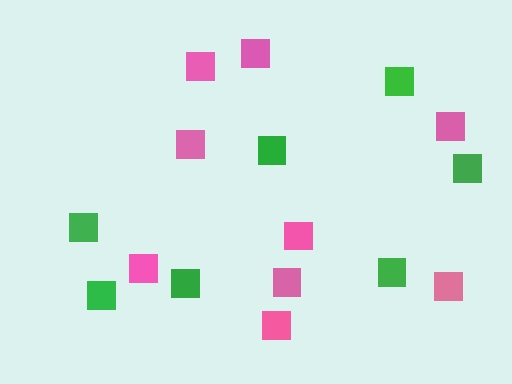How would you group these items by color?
There are 2 groups: one group of green squares (7) and one group of pink squares (9).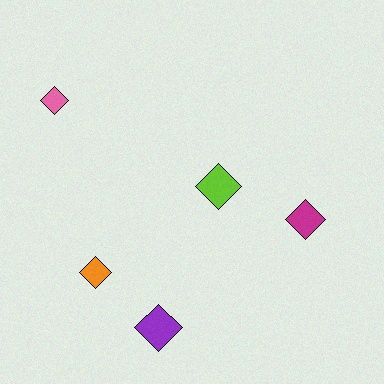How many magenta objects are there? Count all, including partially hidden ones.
There is 1 magenta object.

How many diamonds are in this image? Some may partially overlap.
There are 5 diamonds.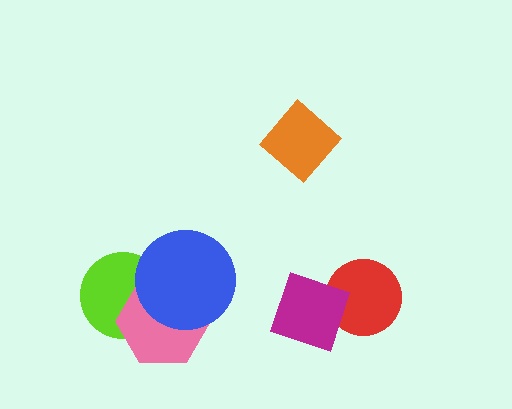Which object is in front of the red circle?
The magenta square is in front of the red circle.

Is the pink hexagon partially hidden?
Yes, it is partially covered by another shape.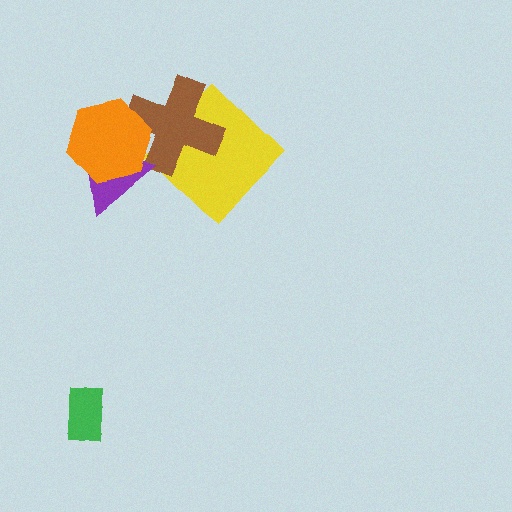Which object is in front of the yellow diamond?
The brown cross is in front of the yellow diamond.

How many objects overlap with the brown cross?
3 objects overlap with the brown cross.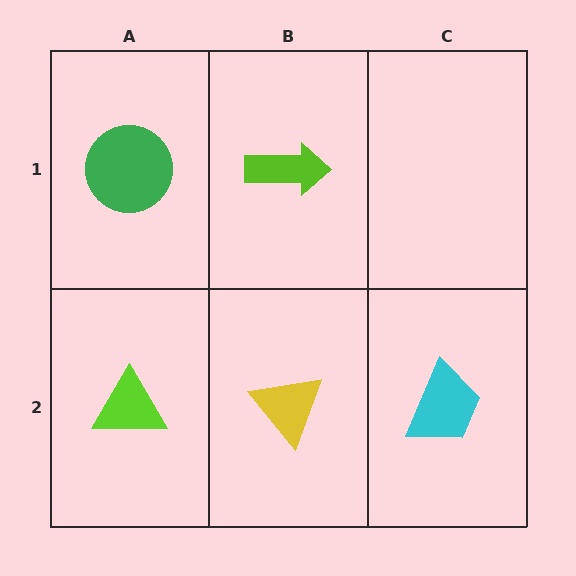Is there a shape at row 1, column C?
No, that cell is empty.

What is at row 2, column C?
A cyan trapezoid.